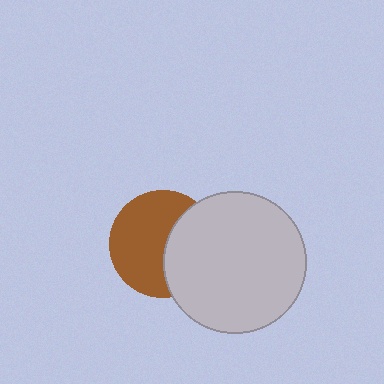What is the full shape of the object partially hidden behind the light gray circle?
The partially hidden object is a brown circle.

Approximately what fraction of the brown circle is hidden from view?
Roughly 39% of the brown circle is hidden behind the light gray circle.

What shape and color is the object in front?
The object in front is a light gray circle.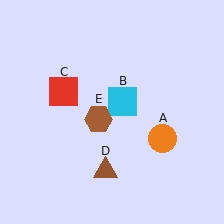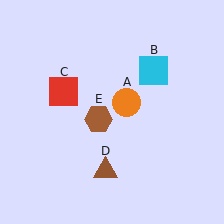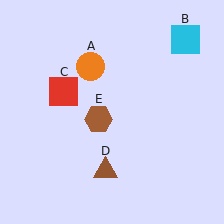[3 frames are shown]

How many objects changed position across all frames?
2 objects changed position: orange circle (object A), cyan square (object B).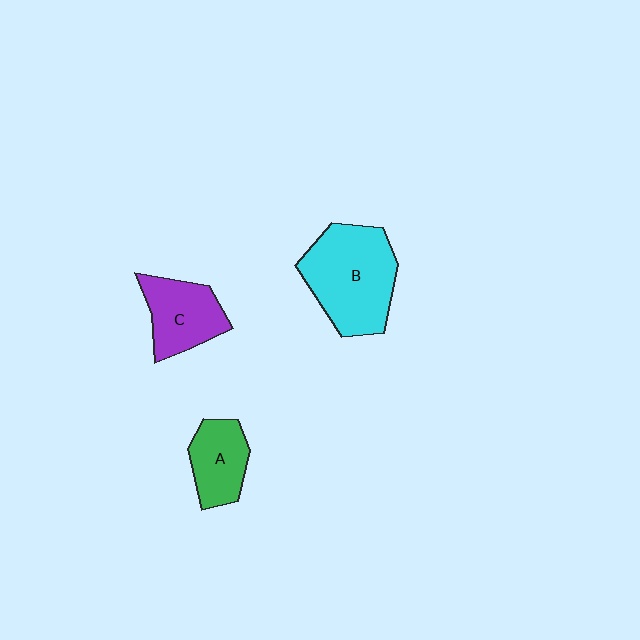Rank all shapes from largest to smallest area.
From largest to smallest: B (cyan), C (purple), A (green).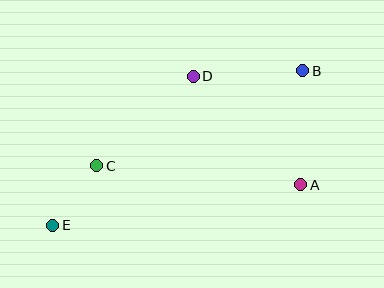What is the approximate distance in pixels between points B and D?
The distance between B and D is approximately 109 pixels.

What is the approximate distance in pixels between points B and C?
The distance between B and C is approximately 227 pixels.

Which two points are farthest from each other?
Points B and E are farthest from each other.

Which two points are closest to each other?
Points C and E are closest to each other.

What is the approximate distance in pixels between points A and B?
The distance between A and B is approximately 114 pixels.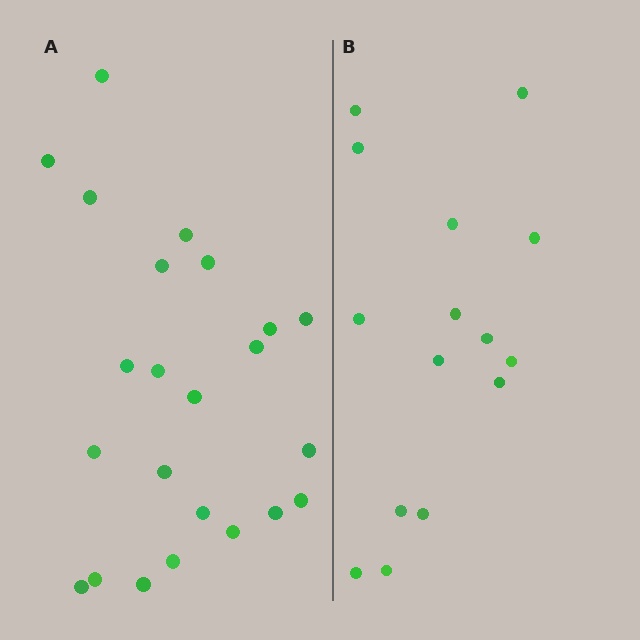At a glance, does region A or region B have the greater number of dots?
Region A (the left region) has more dots.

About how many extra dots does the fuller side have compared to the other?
Region A has roughly 8 or so more dots than region B.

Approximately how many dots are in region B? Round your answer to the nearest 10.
About 20 dots. (The exact count is 15, which rounds to 20.)